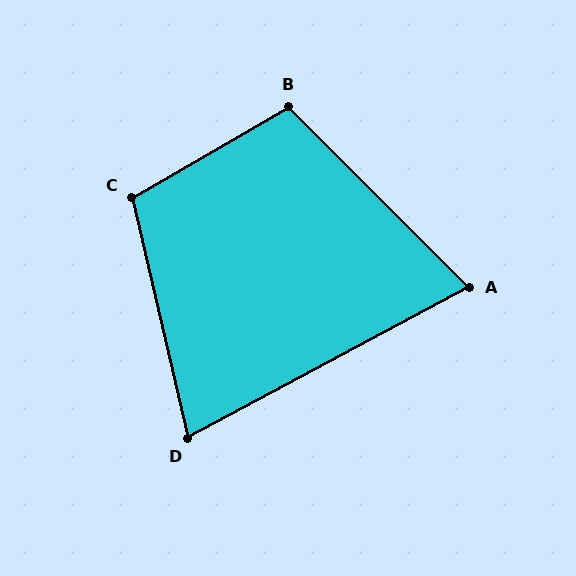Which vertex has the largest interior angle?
C, at approximately 107 degrees.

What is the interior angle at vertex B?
Approximately 105 degrees (obtuse).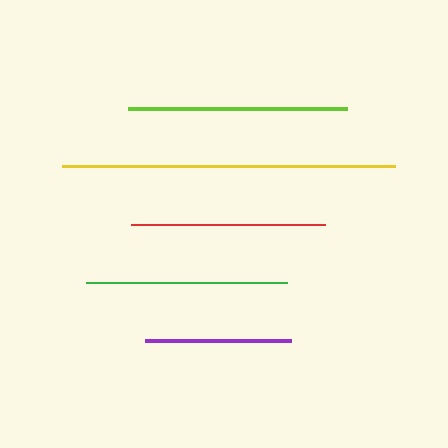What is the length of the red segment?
The red segment is approximately 194 pixels long.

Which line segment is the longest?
The yellow line is the longest at approximately 333 pixels.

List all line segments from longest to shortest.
From longest to shortest: yellow, lime, green, red, purple.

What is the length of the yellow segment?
The yellow segment is approximately 333 pixels long.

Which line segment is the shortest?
The purple line is the shortest at approximately 147 pixels.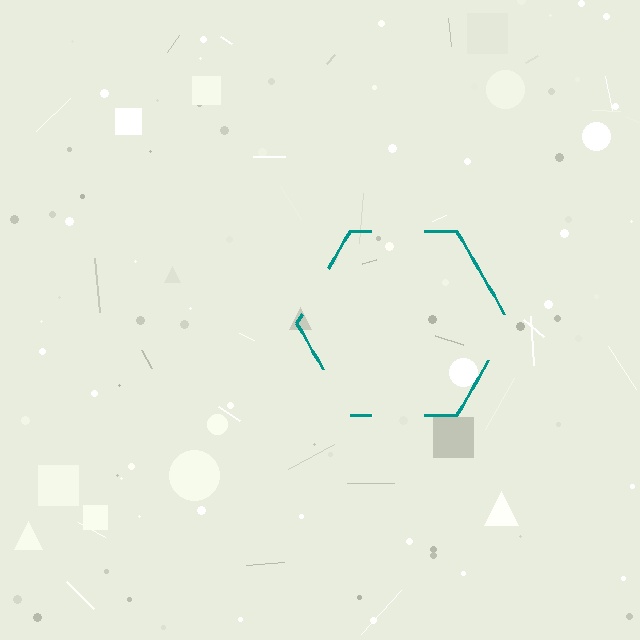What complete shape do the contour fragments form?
The contour fragments form a hexagon.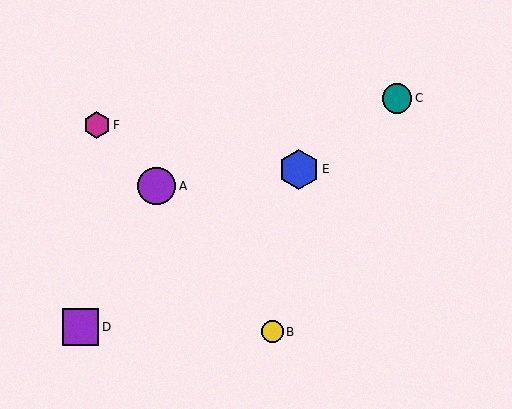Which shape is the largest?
The blue hexagon (labeled E) is the largest.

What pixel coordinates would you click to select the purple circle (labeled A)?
Click at (157, 186) to select the purple circle A.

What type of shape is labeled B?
Shape B is a yellow circle.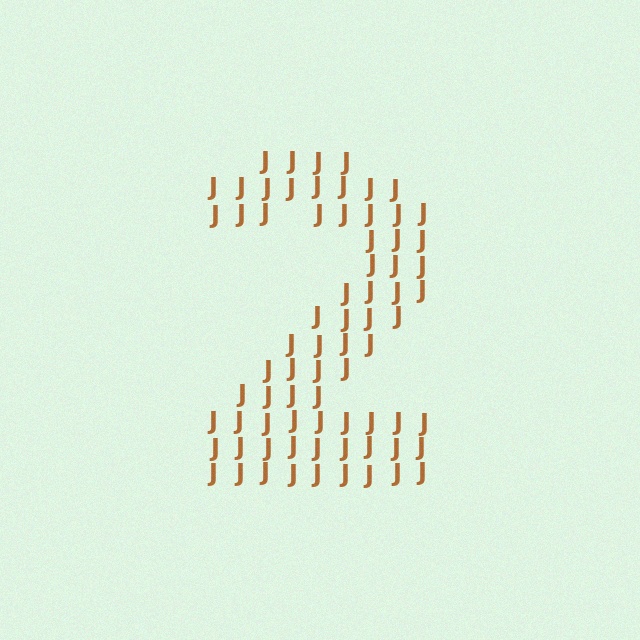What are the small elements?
The small elements are letter J's.